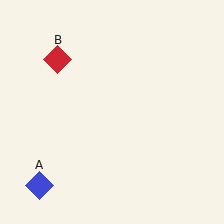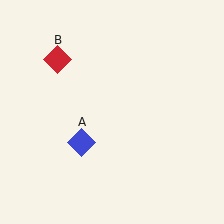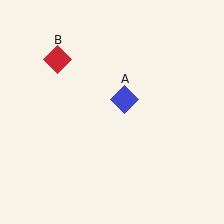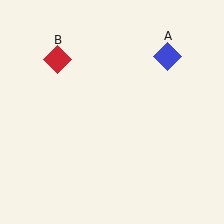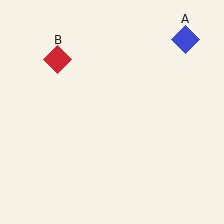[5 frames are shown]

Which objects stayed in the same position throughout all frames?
Red diamond (object B) remained stationary.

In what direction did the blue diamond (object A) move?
The blue diamond (object A) moved up and to the right.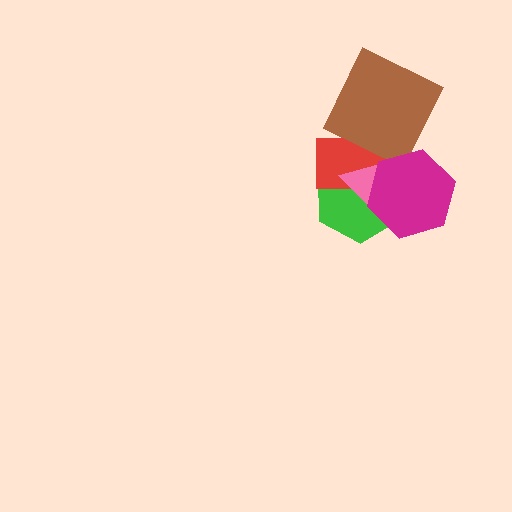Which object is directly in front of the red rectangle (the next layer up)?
The brown square is directly in front of the red rectangle.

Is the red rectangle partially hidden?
Yes, it is partially covered by another shape.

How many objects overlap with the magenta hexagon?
3 objects overlap with the magenta hexagon.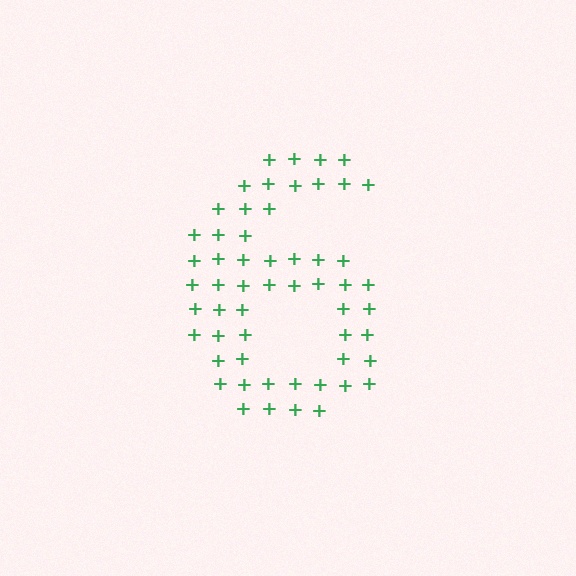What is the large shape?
The large shape is the digit 6.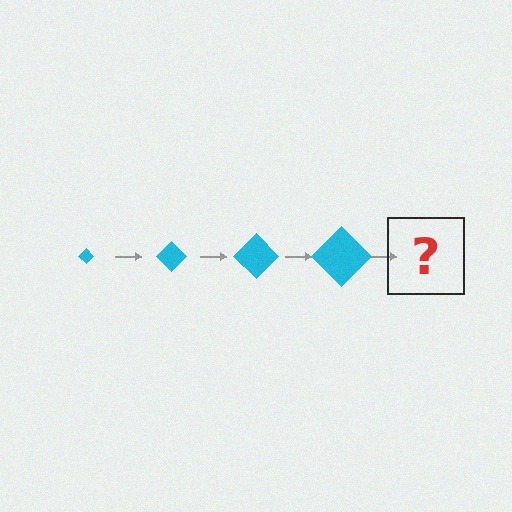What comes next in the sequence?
The next element should be a cyan diamond, larger than the previous one.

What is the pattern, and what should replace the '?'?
The pattern is that the diamond gets progressively larger each step. The '?' should be a cyan diamond, larger than the previous one.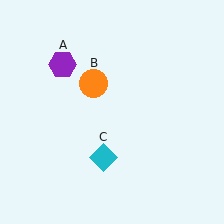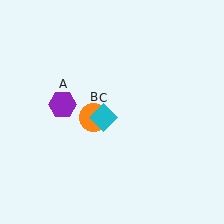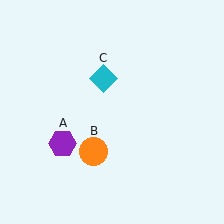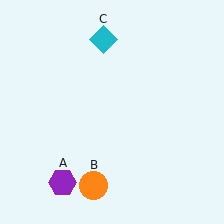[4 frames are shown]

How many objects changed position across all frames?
3 objects changed position: purple hexagon (object A), orange circle (object B), cyan diamond (object C).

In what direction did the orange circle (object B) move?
The orange circle (object B) moved down.